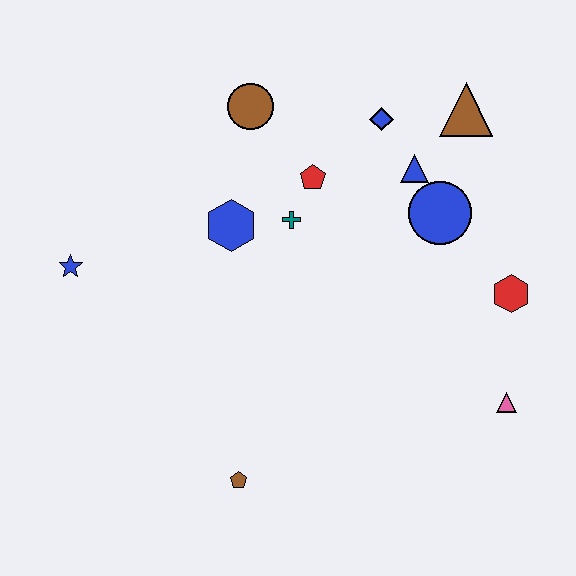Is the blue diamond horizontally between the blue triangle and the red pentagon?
Yes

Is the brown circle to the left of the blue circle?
Yes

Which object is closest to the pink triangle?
The red hexagon is closest to the pink triangle.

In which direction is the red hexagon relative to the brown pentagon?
The red hexagon is to the right of the brown pentagon.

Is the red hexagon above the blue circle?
No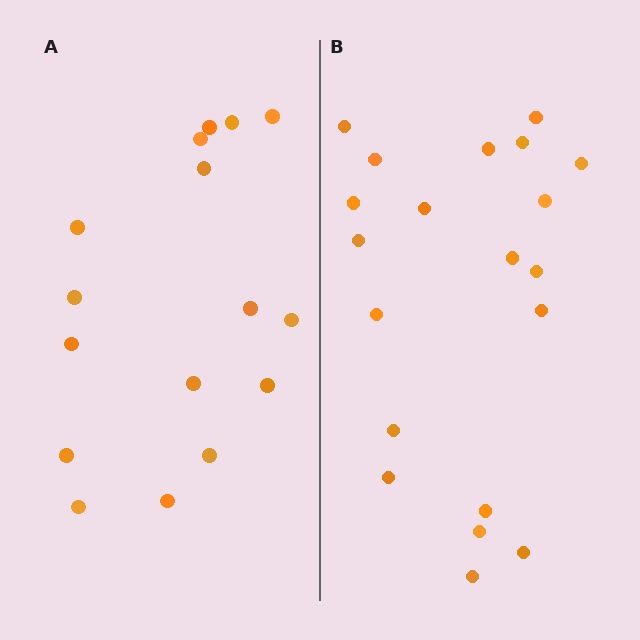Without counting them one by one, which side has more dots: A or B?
Region B (the right region) has more dots.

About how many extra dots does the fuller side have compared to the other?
Region B has about 4 more dots than region A.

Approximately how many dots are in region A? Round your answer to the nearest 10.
About 20 dots. (The exact count is 16, which rounds to 20.)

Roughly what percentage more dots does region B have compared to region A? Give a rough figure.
About 25% more.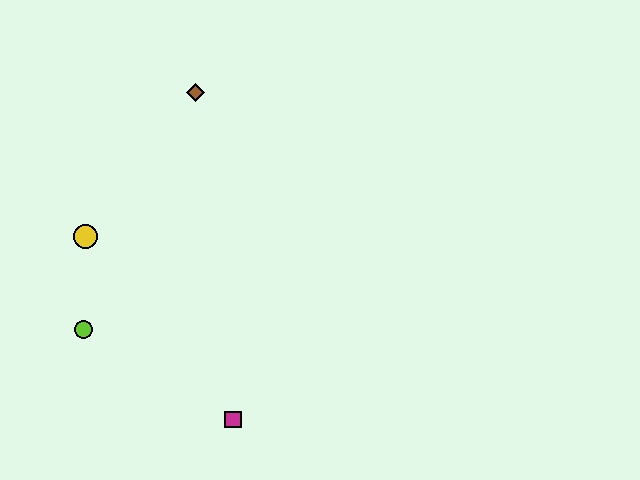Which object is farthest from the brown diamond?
The magenta square is farthest from the brown diamond.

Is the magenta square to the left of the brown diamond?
No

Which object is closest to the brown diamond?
The yellow circle is closest to the brown diamond.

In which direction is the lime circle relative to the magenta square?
The lime circle is to the left of the magenta square.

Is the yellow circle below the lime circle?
No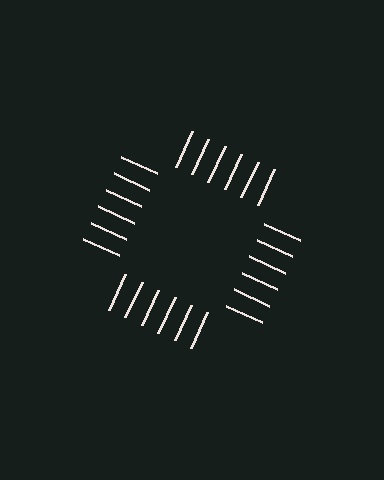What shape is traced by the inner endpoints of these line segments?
An illusory square — the line segments terminate on its edges but no continuous stroke is drawn.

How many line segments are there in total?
24 — 6 along each of the 4 edges.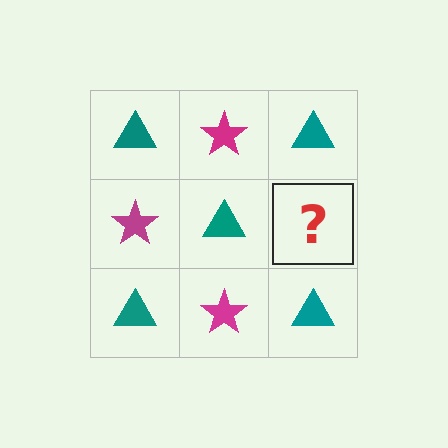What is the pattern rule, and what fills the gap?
The rule is that it alternates teal triangle and magenta star in a checkerboard pattern. The gap should be filled with a magenta star.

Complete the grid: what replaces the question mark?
The question mark should be replaced with a magenta star.